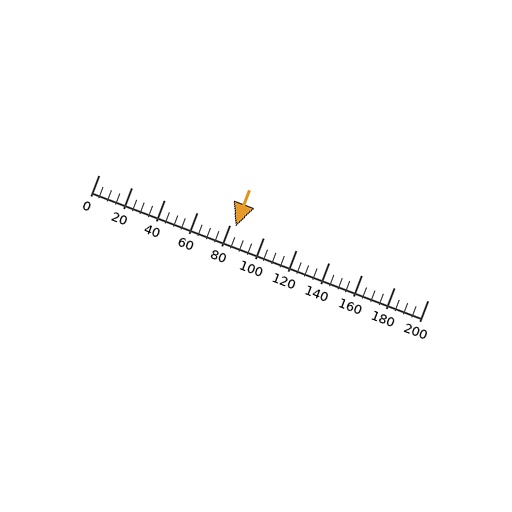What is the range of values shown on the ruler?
The ruler shows values from 0 to 200.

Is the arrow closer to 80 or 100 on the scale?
The arrow is closer to 80.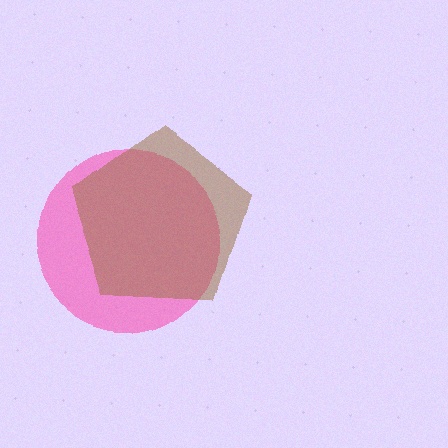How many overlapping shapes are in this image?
There are 2 overlapping shapes in the image.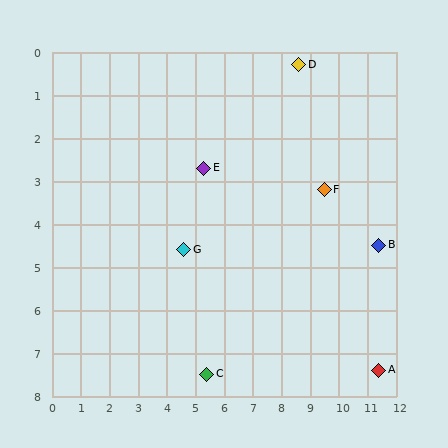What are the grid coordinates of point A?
Point A is at approximately (11.4, 7.4).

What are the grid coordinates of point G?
Point G is at approximately (4.6, 4.6).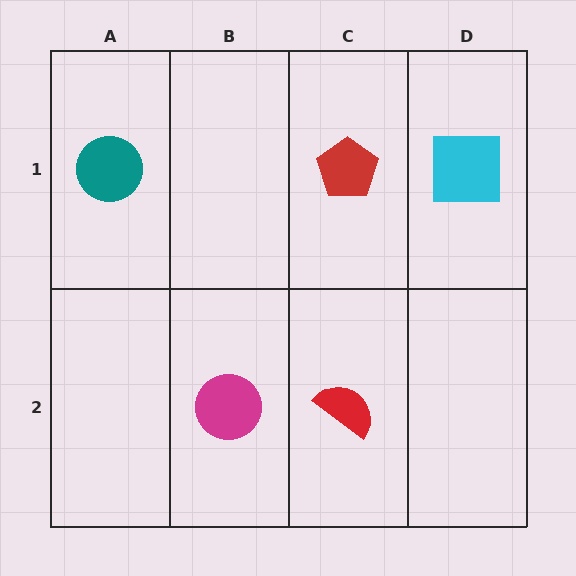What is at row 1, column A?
A teal circle.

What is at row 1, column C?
A red pentagon.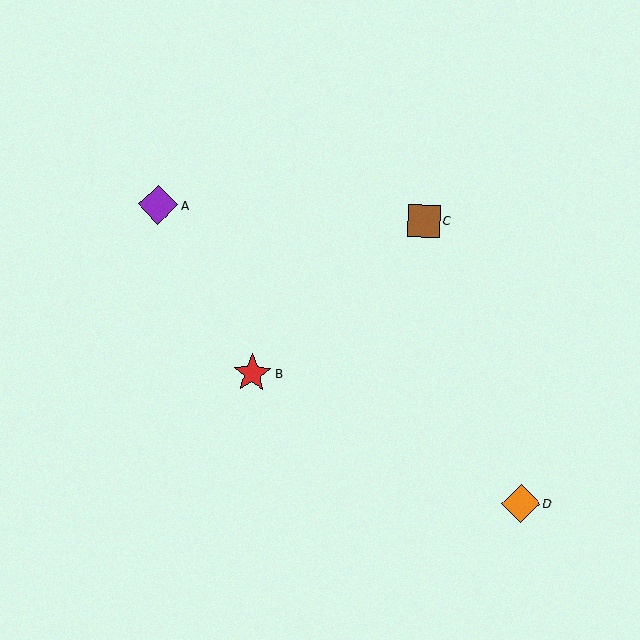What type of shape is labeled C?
Shape C is a brown square.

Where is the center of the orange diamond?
The center of the orange diamond is at (521, 504).